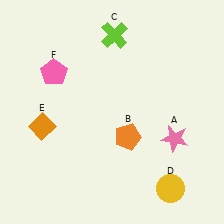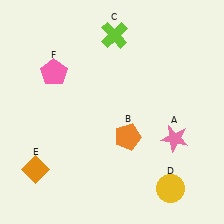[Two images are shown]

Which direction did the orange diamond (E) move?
The orange diamond (E) moved down.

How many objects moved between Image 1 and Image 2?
1 object moved between the two images.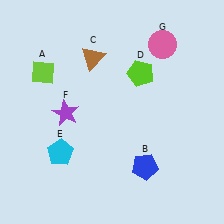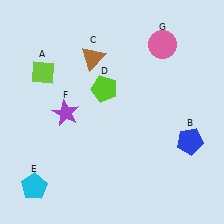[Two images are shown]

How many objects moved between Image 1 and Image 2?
3 objects moved between the two images.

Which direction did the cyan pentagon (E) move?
The cyan pentagon (E) moved down.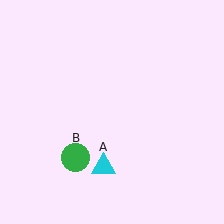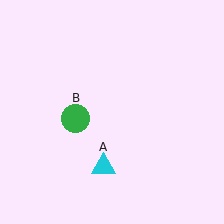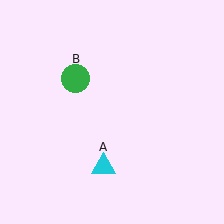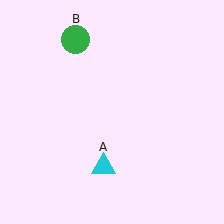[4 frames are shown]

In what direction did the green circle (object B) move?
The green circle (object B) moved up.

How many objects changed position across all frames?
1 object changed position: green circle (object B).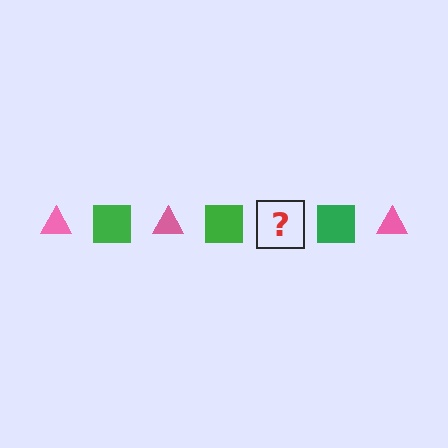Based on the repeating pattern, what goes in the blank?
The blank should be a pink triangle.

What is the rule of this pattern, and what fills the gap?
The rule is that the pattern alternates between pink triangle and green square. The gap should be filled with a pink triangle.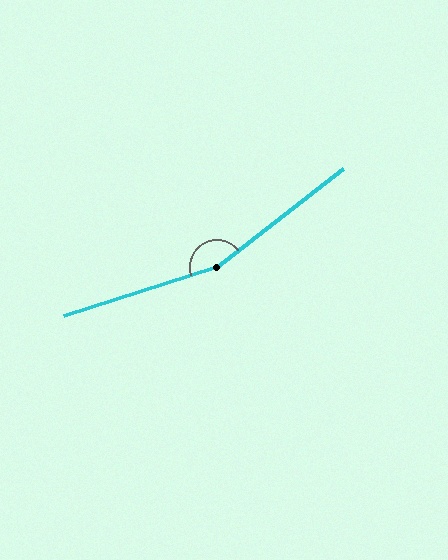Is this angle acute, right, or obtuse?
It is obtuse.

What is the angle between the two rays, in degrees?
Approximately 160 degrees.